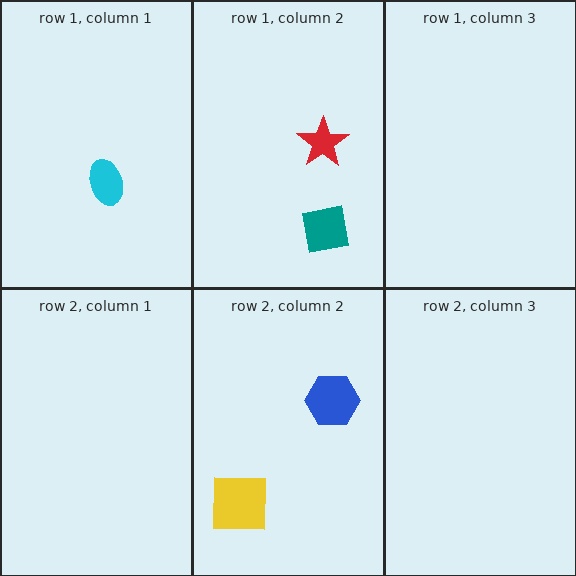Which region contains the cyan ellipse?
The row 1, column 1 region.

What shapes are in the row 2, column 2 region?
The yellow square, the blue hexagon.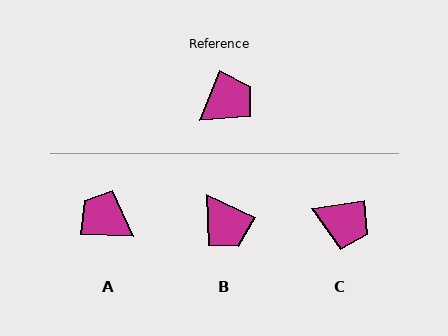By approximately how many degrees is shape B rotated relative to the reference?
Approximately 93 degrees clockwise.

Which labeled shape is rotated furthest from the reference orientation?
A, about 110 degrees away.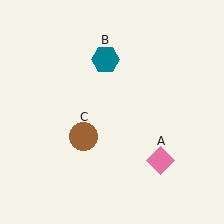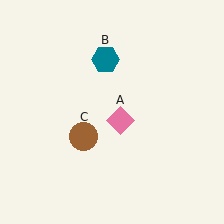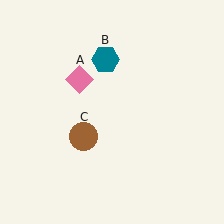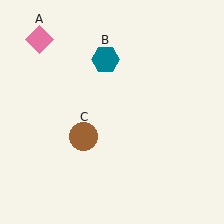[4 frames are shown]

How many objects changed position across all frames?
1 object changed position: pink diamond (object A).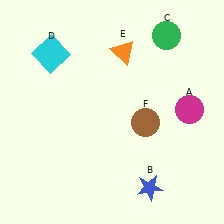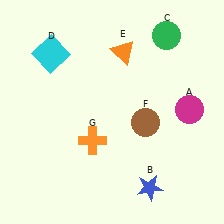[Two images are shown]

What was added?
An orange cross (G) was added in Image 2.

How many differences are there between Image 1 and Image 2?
There is 1 difference between the two images.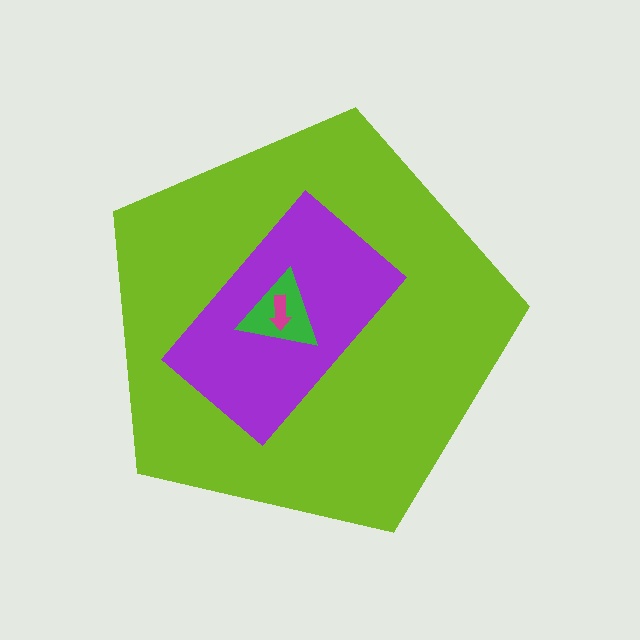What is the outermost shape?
The lime pentagon.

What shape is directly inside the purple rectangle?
The green triangle.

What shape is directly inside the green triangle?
The magenta arrow.